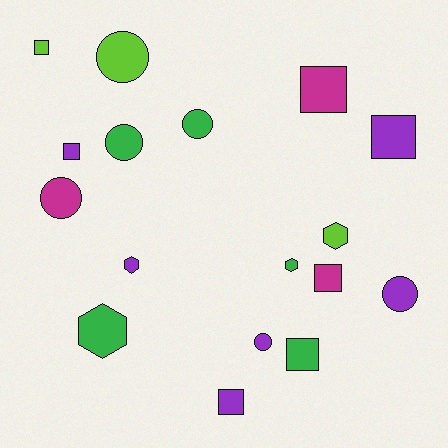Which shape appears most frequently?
Square, with 7 objects.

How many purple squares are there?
There are 3 purple squares.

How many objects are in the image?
There are 17 objects.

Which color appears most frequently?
Purple, with 6 objects.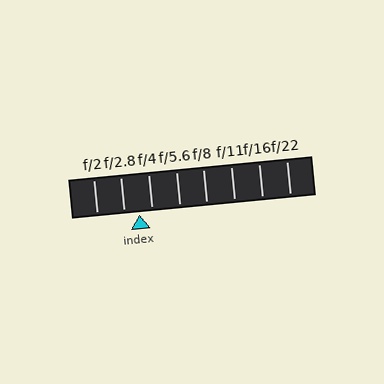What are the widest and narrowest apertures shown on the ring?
The widest aperture shown is f/2 and the narrowest is f/22.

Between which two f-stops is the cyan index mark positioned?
The index mark is between f/2.8 and f/4.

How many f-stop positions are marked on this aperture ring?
There are 8 f-stop positions marked.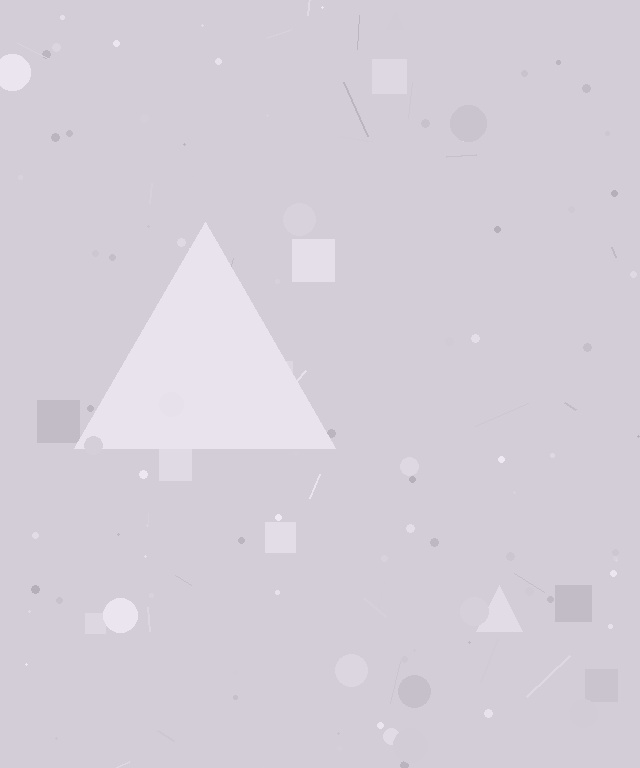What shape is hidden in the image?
A triangle is hidden in the image.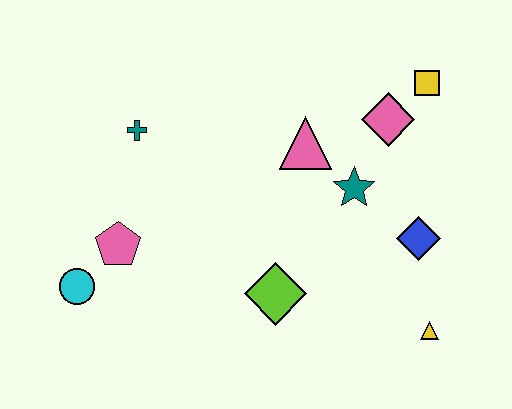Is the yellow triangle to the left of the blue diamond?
No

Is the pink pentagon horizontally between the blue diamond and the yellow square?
No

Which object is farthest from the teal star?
The cyan circle is farthest from the teal star.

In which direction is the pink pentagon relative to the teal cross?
The pink pentagon is below the teal cross.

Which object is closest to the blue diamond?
The teal star is closest to the blue diamond.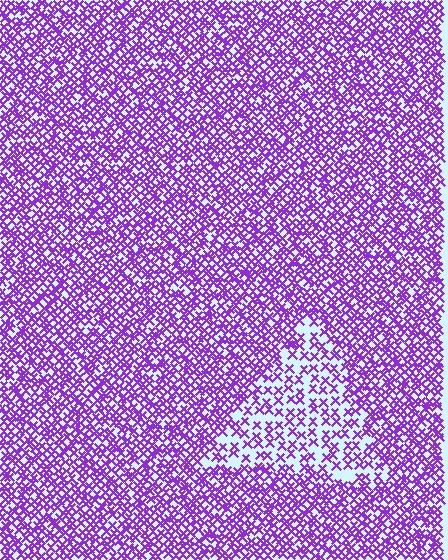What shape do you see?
I see a triangle.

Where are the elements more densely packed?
The elements are more densely packed outside the triangle boundary.